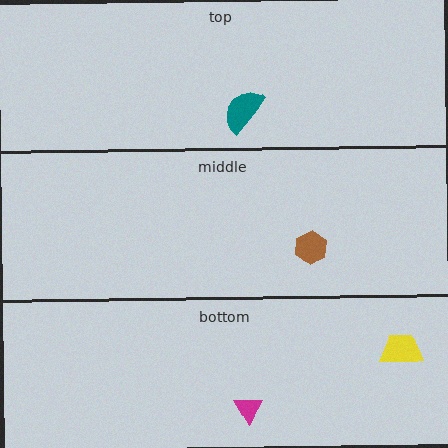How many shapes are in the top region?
1.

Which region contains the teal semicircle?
The top region.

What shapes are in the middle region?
The brown hexagon.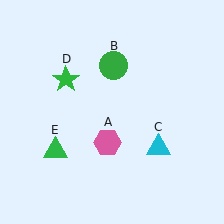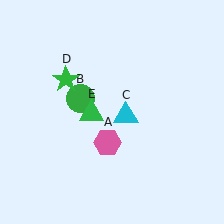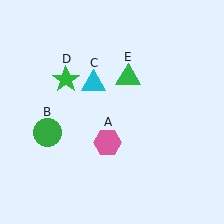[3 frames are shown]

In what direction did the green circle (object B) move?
The green circle (object B) moved down and to the left.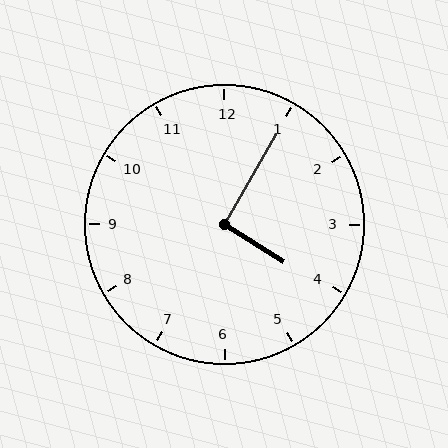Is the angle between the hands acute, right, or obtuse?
It is right.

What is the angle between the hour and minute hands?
Approximately 92 degrees.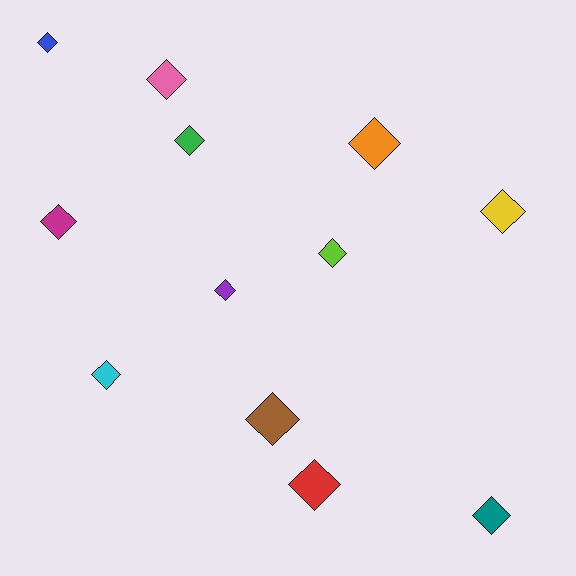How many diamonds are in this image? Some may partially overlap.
There are 12 diamonds.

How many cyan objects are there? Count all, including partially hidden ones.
There is 1 cyan object.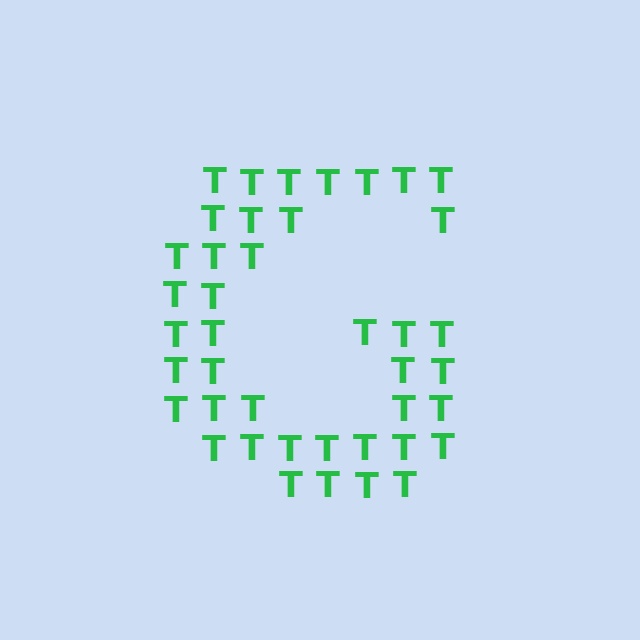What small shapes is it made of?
It is made of small letter T's.